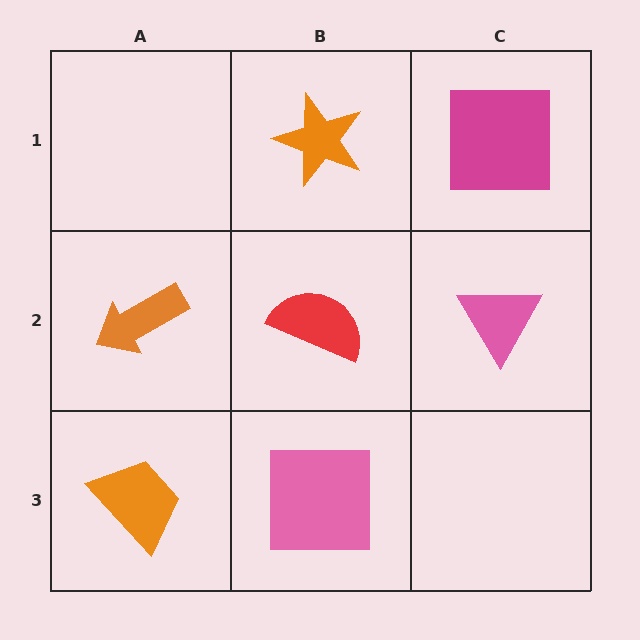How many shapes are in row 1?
2 shapes.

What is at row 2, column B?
A red semicircle.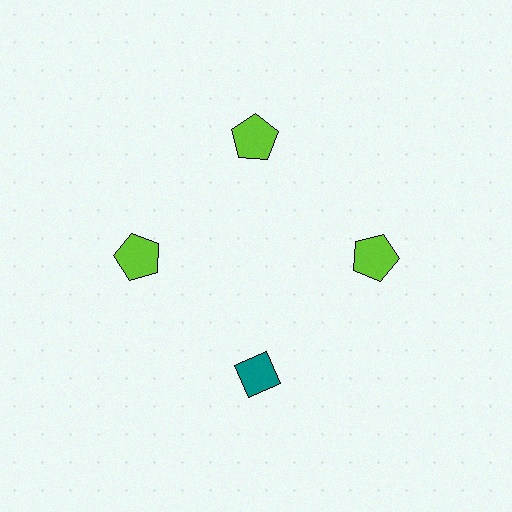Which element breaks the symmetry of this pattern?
The teal diamond at roughly the 6 o'clock position breaks the symmetry. All other shapes are lime pentagons.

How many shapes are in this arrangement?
There are 4 shapes arranged in a ring pattern.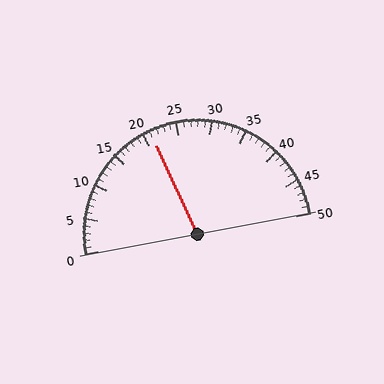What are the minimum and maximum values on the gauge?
The gauge ranges from 0 to 50.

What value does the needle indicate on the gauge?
The needle indicates approximately 21.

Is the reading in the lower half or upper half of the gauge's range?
The reading is in the lower half of the range (0 to 50).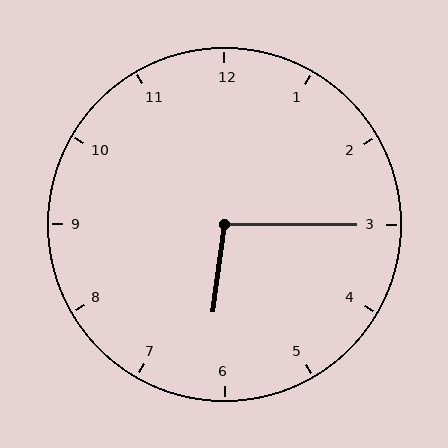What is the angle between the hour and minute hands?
Approximately 98 degrees.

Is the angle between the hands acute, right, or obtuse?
It is obtuse.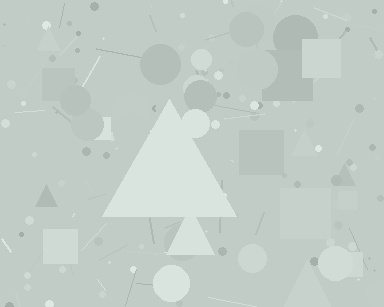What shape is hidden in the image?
A triangle is hidden in the image.